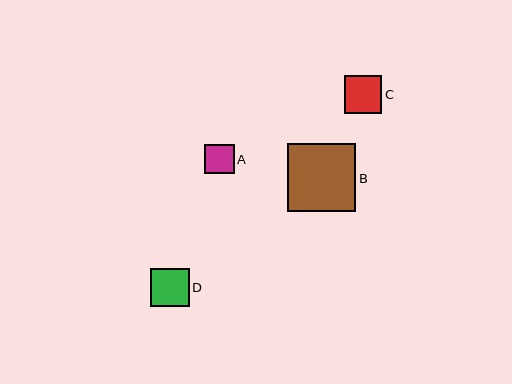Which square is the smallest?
Square A is the smallest with a size of approximately 29 pixels.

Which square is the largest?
Square B is the largest with a size of approximately 68 pixels.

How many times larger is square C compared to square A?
Square C is approximately 1.3 times the size of square A.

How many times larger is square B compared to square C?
Square B is approximately 1.8 times the size of square C.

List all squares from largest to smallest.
From largest to smallest: B, D, C, A.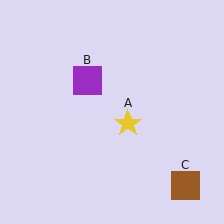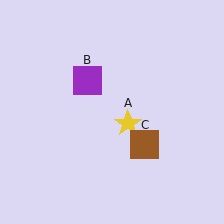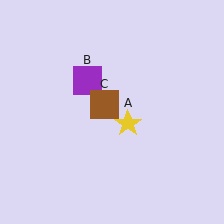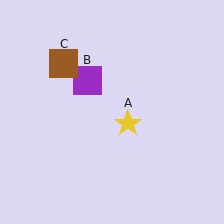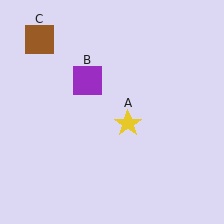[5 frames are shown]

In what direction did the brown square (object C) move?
The brown square (object C) moved up and to the left.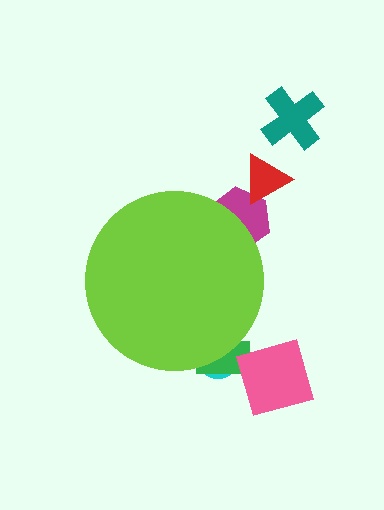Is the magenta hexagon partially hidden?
Yes, the magenta hexagon is partially hidden behind the lime circle.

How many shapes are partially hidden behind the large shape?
3 shapes are partially hidden.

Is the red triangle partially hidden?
No, the red triangle is fully visible.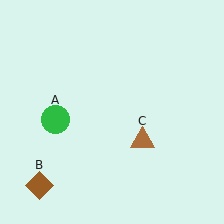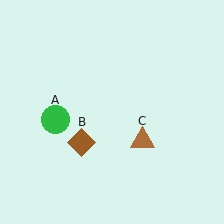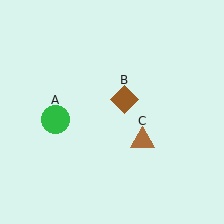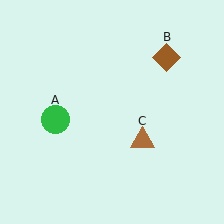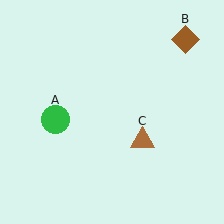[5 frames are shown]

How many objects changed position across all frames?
1 object changed position: brown diamond (object B).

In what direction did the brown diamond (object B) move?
The brown diamond (object B) moved up and to the right.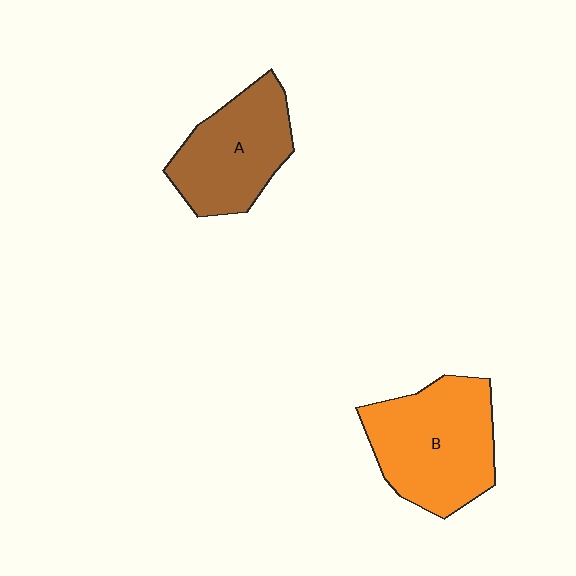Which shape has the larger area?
Shape B (orange).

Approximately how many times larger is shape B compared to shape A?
Approximately 1.2 times.